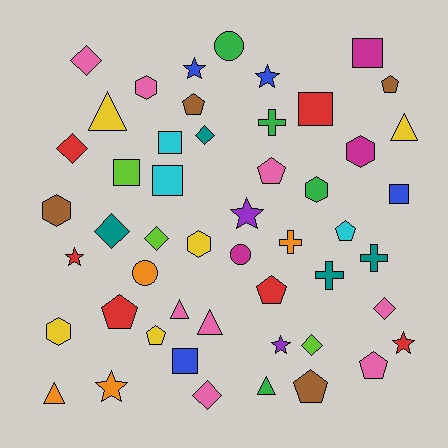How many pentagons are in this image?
There are 9 pentagons.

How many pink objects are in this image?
There are 8 pink objects.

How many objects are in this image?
There are 50 objects.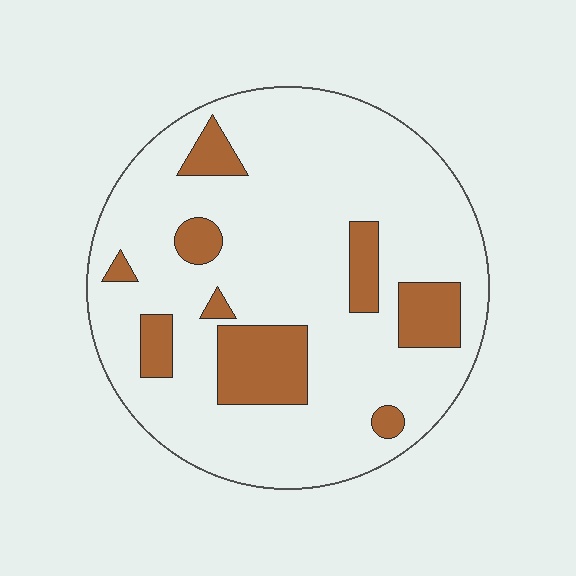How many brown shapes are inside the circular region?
9.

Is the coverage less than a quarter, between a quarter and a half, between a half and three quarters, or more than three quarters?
Less than a quarter.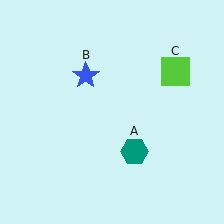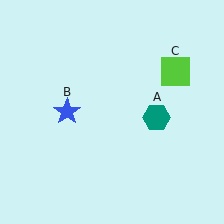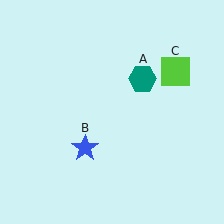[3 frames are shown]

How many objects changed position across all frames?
2 objects changed position: teal hexagon (object A), blue star (object B).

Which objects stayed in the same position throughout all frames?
Lime square (object C) remained stationary.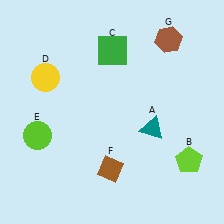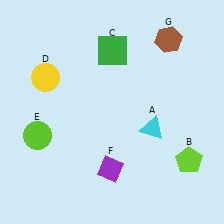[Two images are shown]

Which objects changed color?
A changed from teal to cyan. F changed from brown to purple.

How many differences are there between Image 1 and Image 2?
There are 2 differences between the two images.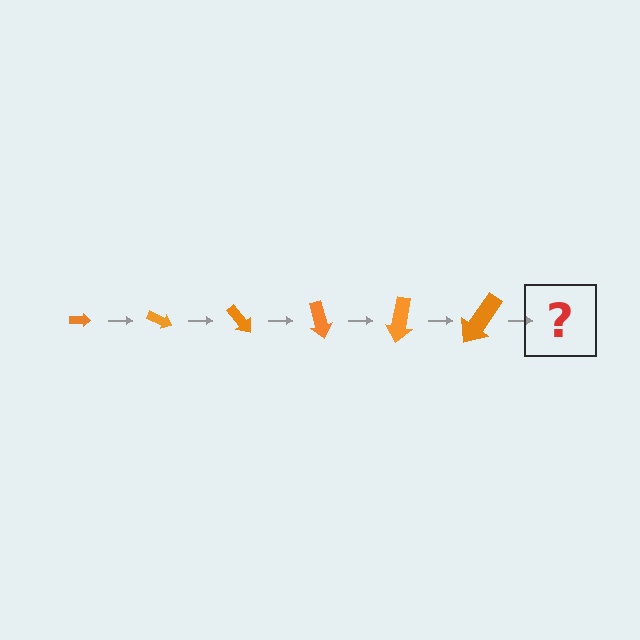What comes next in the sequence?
The next element should be an arrow, larger than the previous one and rotated 150 degrees from the start.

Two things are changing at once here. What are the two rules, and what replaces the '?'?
The two rules are that the arrow grows larger each step and it rotates 25 degrees each step. The '?' should be an arrow, larger than the previous one and rotated 150 degrees from the start.